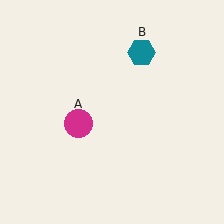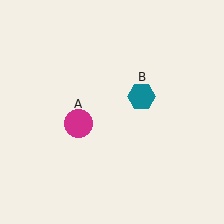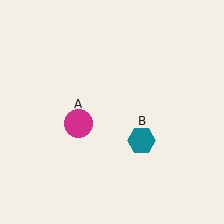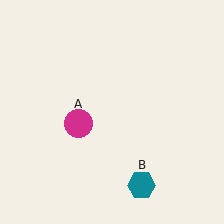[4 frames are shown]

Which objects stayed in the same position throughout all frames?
Magenta circle (object A) remained stationary.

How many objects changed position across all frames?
1 object changed position: teal hexagon (object B).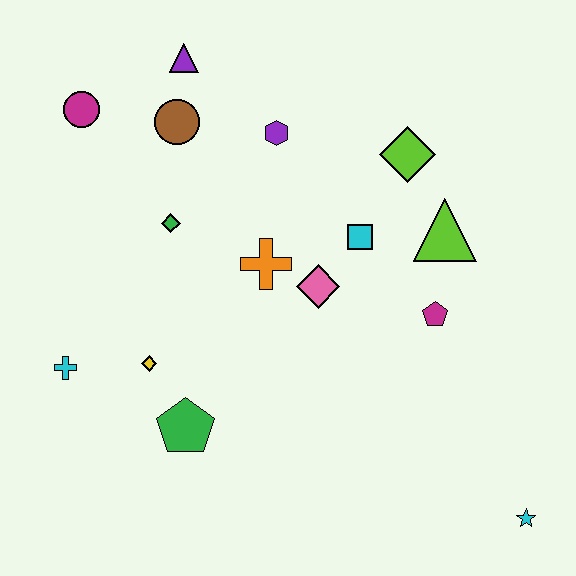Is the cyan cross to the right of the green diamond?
No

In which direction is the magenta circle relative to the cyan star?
The magenta circle is to the left of the cyan star.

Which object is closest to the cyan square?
The pink diamond is closest to the cyan square.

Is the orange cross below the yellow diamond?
No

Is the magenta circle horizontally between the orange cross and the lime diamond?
No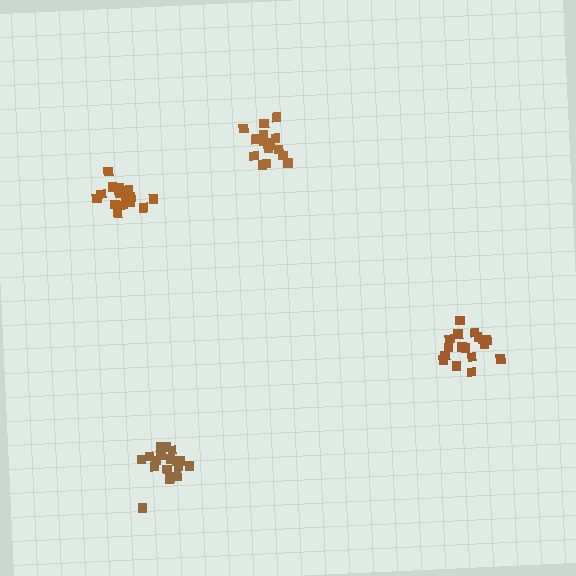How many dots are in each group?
Group 1: 17 dots, Group 2: 17 dots, Group 3: 17 dots, Group 4: 15 dots (66 total).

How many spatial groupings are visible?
There are 4 spatial groupings.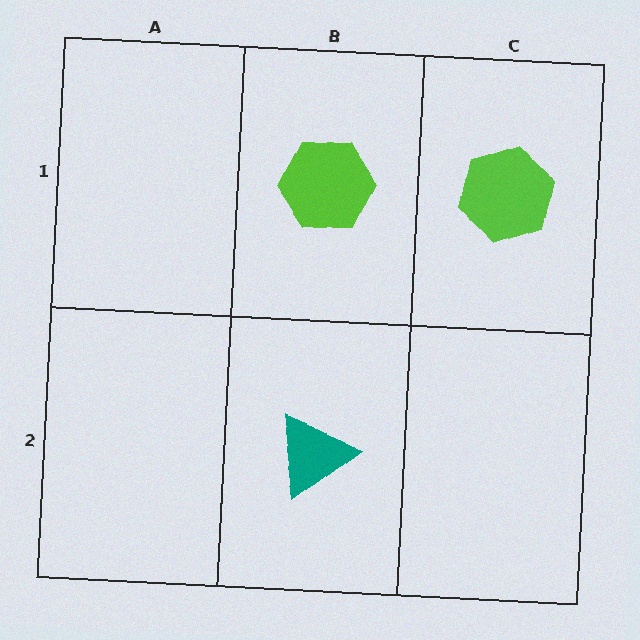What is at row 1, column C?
A lime hexagon.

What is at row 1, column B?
A lime hexagon.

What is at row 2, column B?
A teal triangle.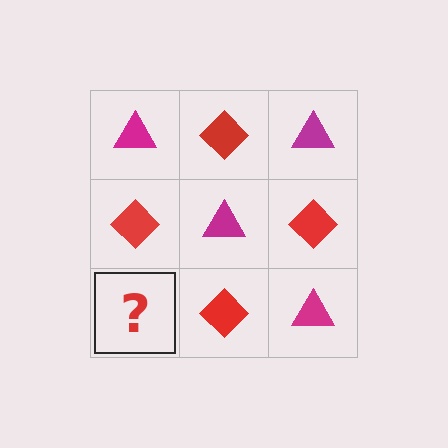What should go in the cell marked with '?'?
The missing cell should contain a magenta triangle.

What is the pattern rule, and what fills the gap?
The rule is that it alternates magenta triangle and red diamond in a checkerboard pattern. The gap should be filled with a magenta triangle.